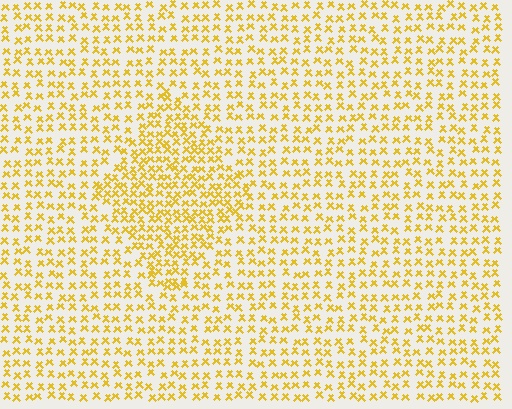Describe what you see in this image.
The image contains small yellow elements arranged at two different densities. A diamond-shaped region is visible where the elements are more densely packed than the surrounding area.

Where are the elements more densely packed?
The elements are more densely packed inside the diamond boundary.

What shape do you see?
I see a diamond.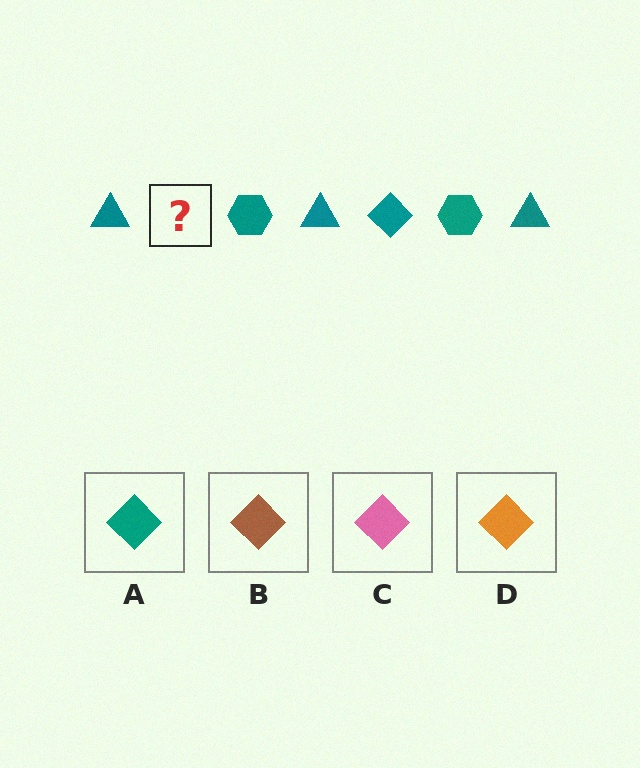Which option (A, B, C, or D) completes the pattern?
A.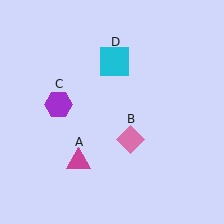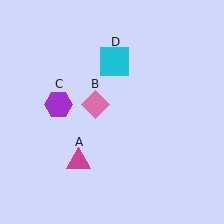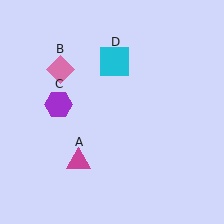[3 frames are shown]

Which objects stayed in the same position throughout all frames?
Magenta triangle (object A) and purple hexagon (object C) and cyan square (object D) remained stationary.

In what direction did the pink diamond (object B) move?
The pink diamond (object B) moved up and to the left.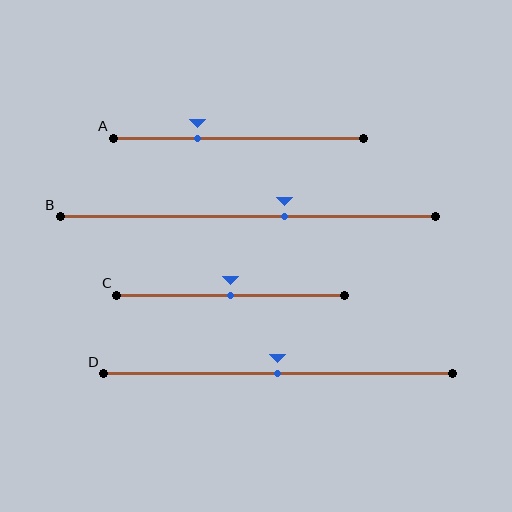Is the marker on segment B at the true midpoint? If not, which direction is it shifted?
No, the marker on segment B is shifted to the right by about 10% of the segment length.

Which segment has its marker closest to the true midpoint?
Segment C has its marker closest to the true midpoint.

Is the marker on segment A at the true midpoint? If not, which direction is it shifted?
No, the marker on segment A is shifted to the left by about 16% of the segment length.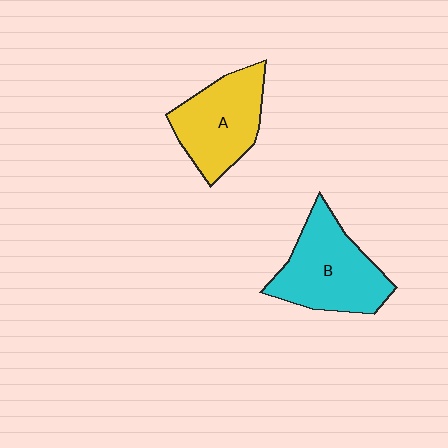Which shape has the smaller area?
Shape A (yellow).